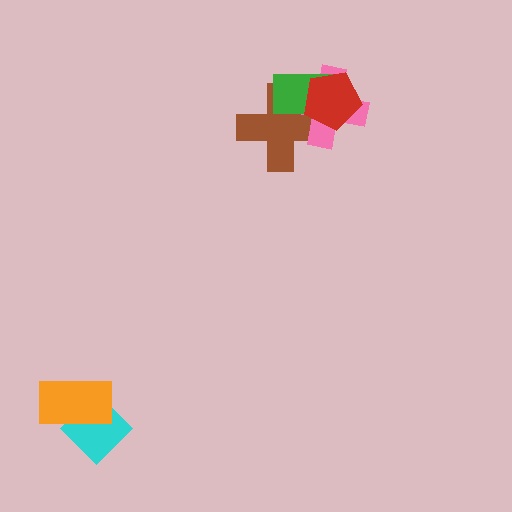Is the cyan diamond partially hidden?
Yes, it is partially covered by another shape.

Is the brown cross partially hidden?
Yes, it is partially covered by another shape.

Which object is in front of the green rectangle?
The red pentagon is in front of the green rectangle.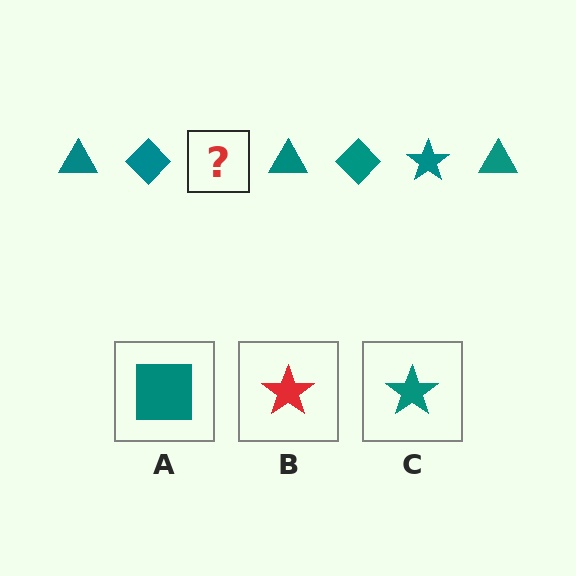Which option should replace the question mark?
Option C.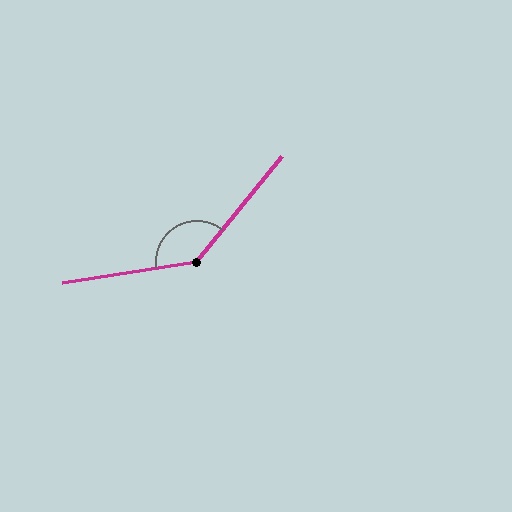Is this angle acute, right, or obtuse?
It is obtuse.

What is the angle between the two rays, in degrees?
Approximately 138 degrees.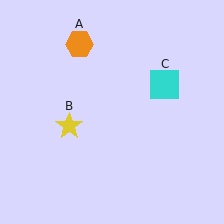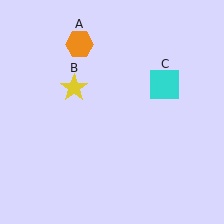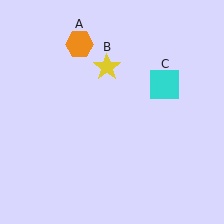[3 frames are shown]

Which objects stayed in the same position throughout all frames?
Orange hexagon (object A) and cyan square (object C) remained stationary.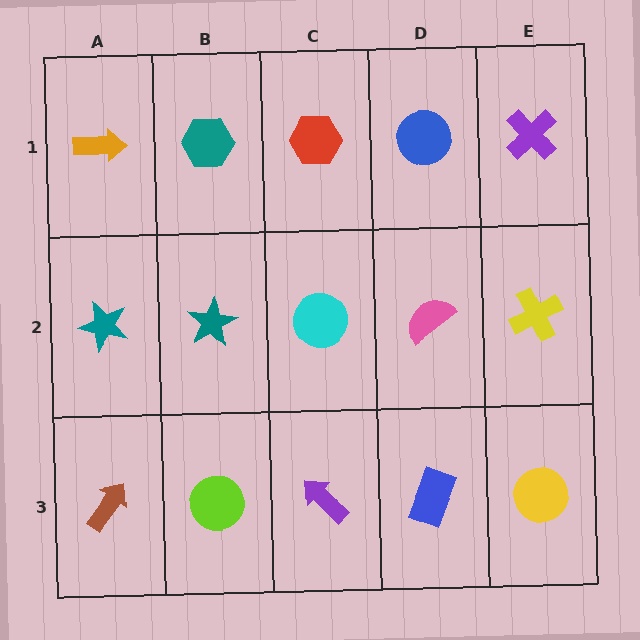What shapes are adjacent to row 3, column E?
A yellow cross (row 2, column E), a blue rectangle (row 3, column D).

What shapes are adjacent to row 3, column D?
A pink semicircle (row 2, column D), a purple arrow (row 3, column C), a yellow circle (row 3, column E).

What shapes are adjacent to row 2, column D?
A blue circle (row 1, column D), a blue rectangle (row 3, column D), a cyan circle (row 2, column C), a yellow cross (row 2, column E).